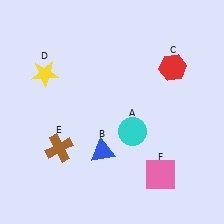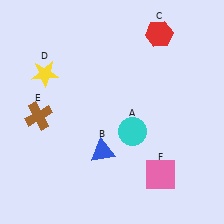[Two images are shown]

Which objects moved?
The objects that moved are: the red hexagon (C), the brown cross (E).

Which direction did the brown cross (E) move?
The brown cross (E) moved up.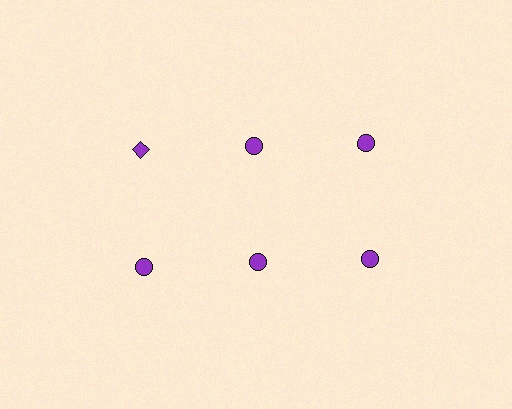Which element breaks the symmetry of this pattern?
The purple diamond in the top row, leftmost column breaks the symmetry. All other shapes are purple circles.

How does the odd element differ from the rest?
It has a different shape: diamond instead of circle.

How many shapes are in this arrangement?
There are 6 shapes arranged in a grid pattern.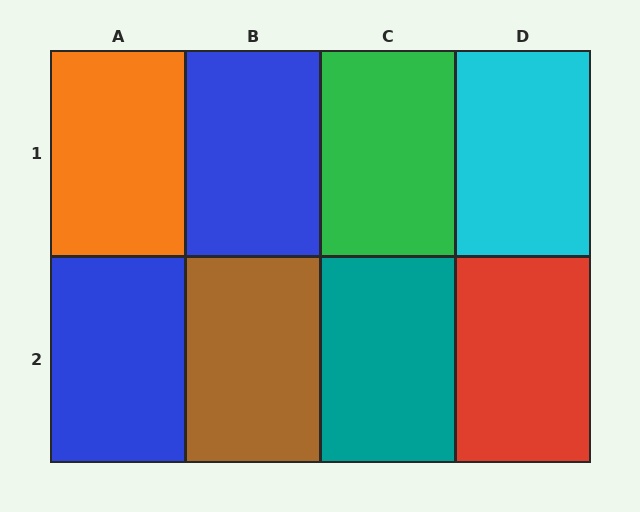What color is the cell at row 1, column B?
Blue.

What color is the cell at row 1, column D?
Cyan.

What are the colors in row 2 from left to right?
Blue, brown, teal, red.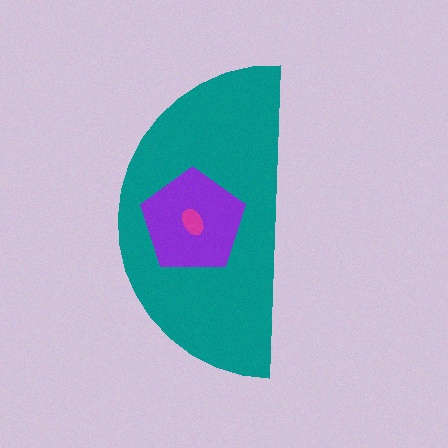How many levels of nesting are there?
3.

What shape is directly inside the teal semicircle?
The purple pentagon.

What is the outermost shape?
The teal semicircle.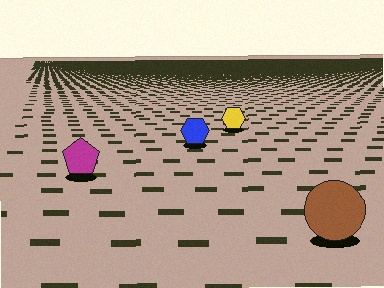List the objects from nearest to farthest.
From nearest to farthest: the brown circle, the magenta pentagon, the blue hexagon, the yellow hexagon.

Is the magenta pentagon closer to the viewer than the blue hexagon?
Yes. The magenta pentagon is closer — you can tell from the texture gradient: the ground texture is coarser near it.